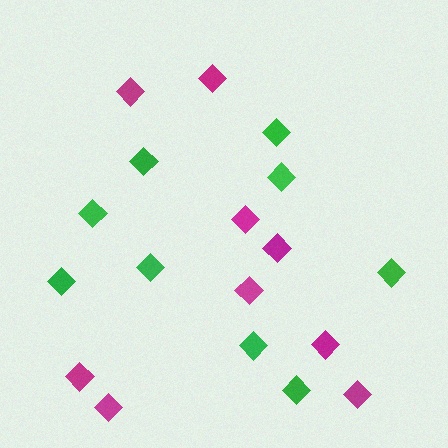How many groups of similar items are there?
There are 2 groups: one group of green diamonds (9) and one group of magenta diamonds (9).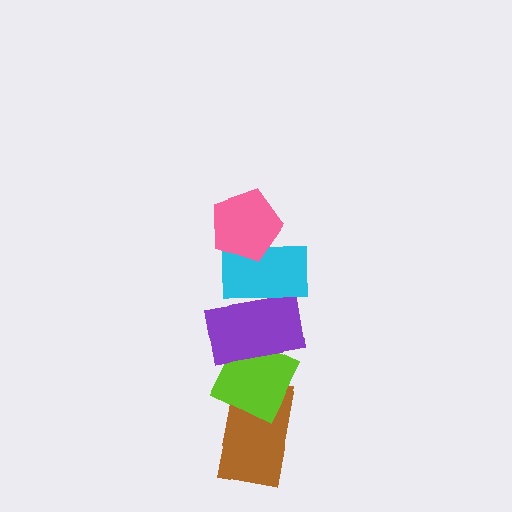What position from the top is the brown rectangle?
The brown rectangle is 5th from the top.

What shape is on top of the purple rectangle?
The cyan rectangle is on top of the purple rectangle.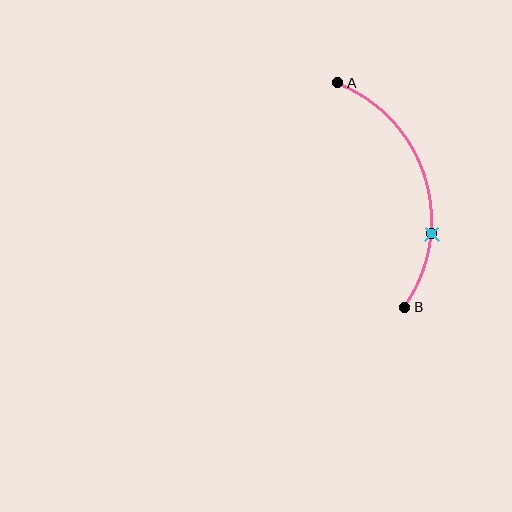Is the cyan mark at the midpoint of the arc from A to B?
No. The cyan mark lies on the arc but is closer to endpoint B. The arc midpoint would be at the point on the curve equidistant along the arc from both A and B.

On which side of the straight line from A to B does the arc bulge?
The arc bulges to the right of the straight line connecting A and B.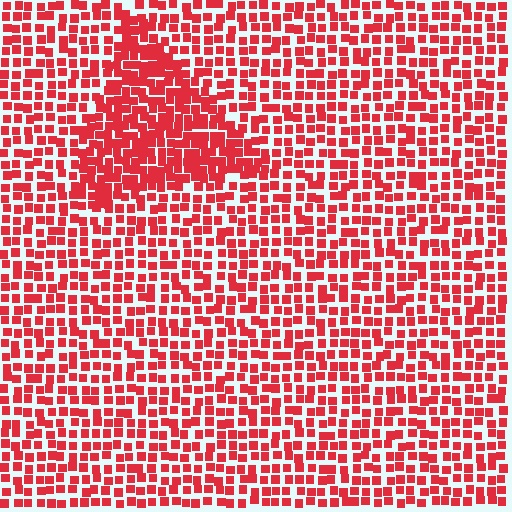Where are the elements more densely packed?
The elements are more densely packed inside the triangle boundary.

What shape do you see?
I see a triangle.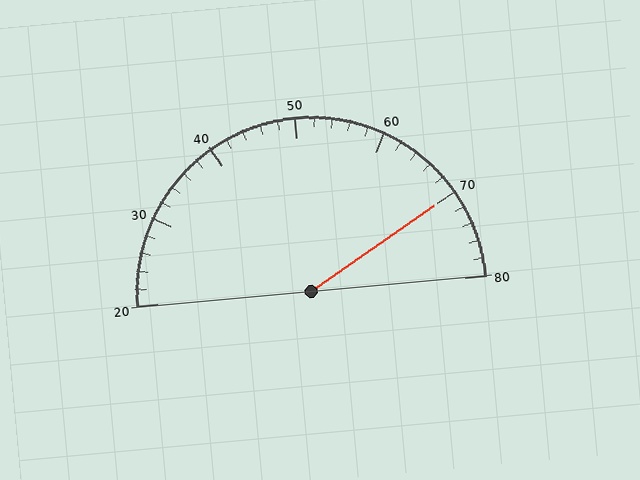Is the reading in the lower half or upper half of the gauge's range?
The reading is in the upper half of the range (20 to 80).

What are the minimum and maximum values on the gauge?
The gauge ranges from 20 to 80.